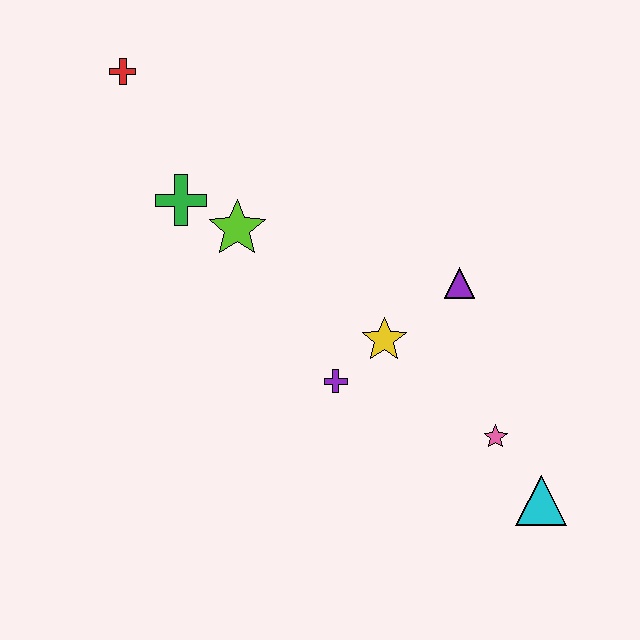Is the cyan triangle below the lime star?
Yes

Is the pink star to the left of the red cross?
No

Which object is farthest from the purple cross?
The red cross is farthest from the purple cross.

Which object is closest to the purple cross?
The yellow star is closest to the purple cross.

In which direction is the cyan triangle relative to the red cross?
The cyan triangle is below the red cross.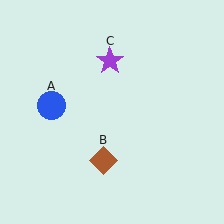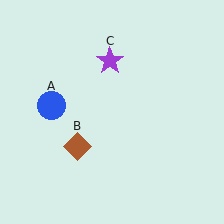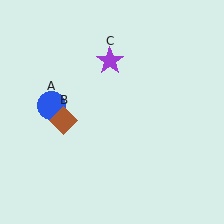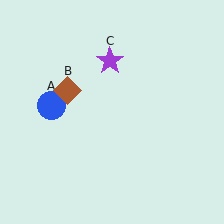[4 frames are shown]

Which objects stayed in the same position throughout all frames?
Blue circle (object A) and purple star (object C) remained stationary.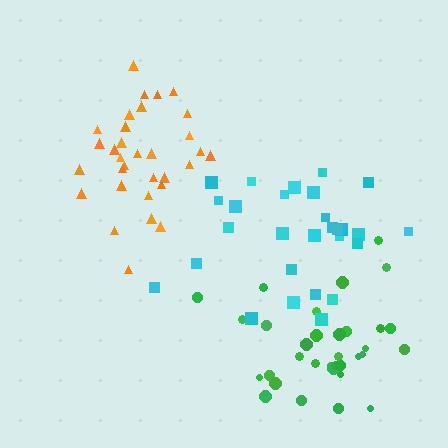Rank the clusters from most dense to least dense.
orange, green, cyan.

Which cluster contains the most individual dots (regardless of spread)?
Green (33).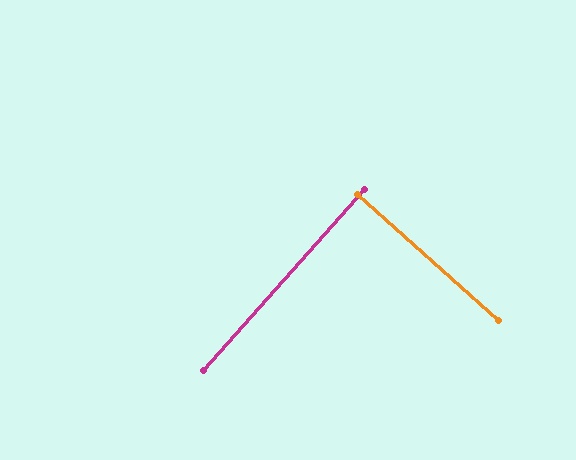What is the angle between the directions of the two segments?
Approximately 90 degrees.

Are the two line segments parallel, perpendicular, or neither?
Perpendicular — they meet at approximately 90°.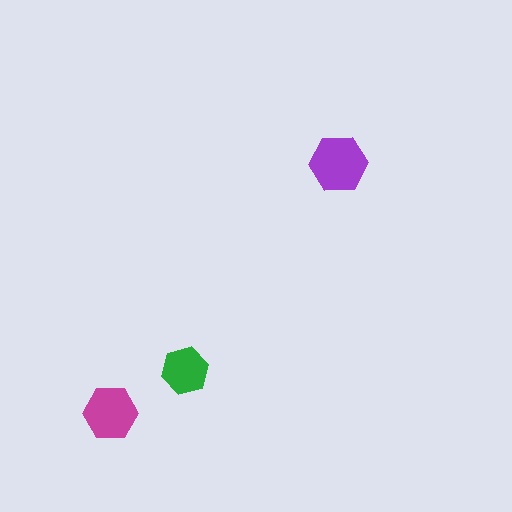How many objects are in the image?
There are 3 objects in the image.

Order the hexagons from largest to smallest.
the purple one, the magenta one, the green one.